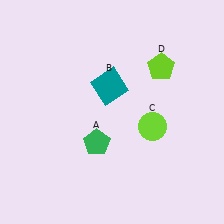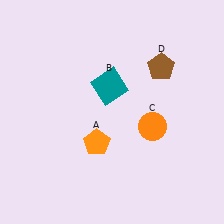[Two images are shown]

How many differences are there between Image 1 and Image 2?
There are 3 differences between the two images.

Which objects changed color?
A changed from green to orange. C changed from lime to orange. D changed from lime to brown.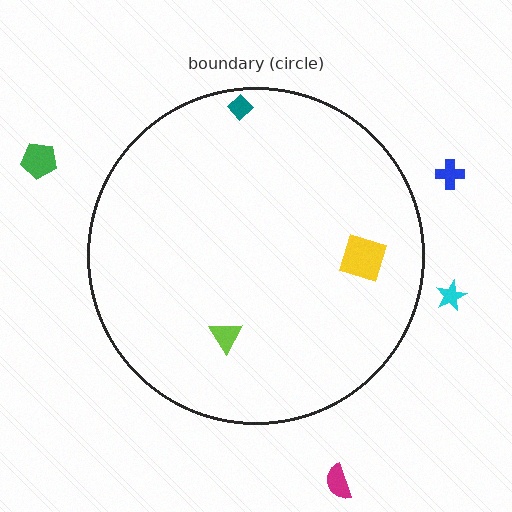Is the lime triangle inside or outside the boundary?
Inside.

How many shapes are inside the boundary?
3 inside, 4 outside.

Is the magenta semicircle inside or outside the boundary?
Outside.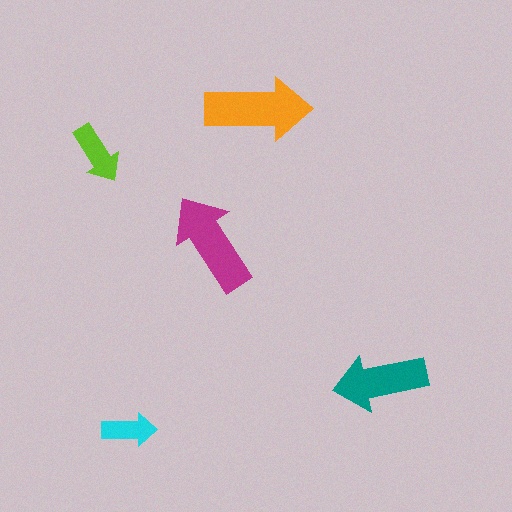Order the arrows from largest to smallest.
the orange one, the magenta one, the teal one, the lime one, the cyan one.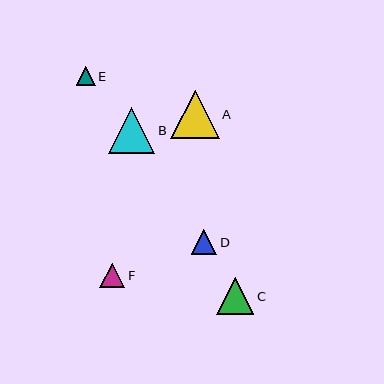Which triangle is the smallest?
Triangle E is the smallest with a size of approximately 19 pixels.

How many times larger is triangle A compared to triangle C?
Triangle A is approximately 1.3 times the size of triangle C.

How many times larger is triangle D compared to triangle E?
Triangle D is approximately 1.4 times the size of triangle E.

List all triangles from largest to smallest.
From largest to smallest: A, B, C, D, F, E.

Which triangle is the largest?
Triangle A is the largest with a size of approximately 48 pixels.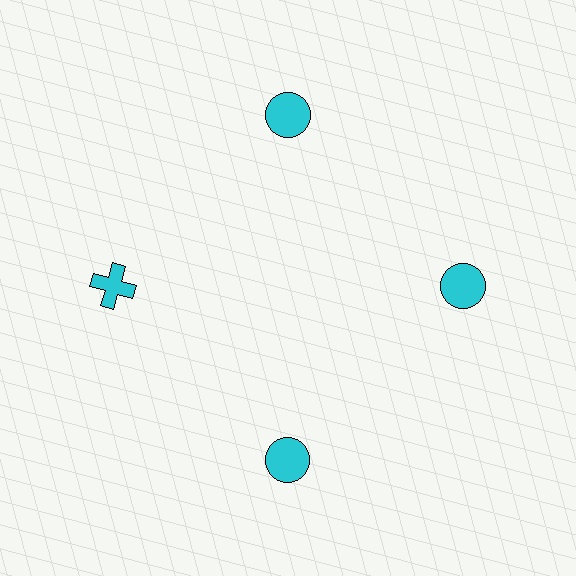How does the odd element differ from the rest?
It has a different shape: cross instead of circle.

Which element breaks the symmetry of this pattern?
The cyan cross at roughly the 9 o'clock position breaks the symmetry. All other shapes are cyan circles.